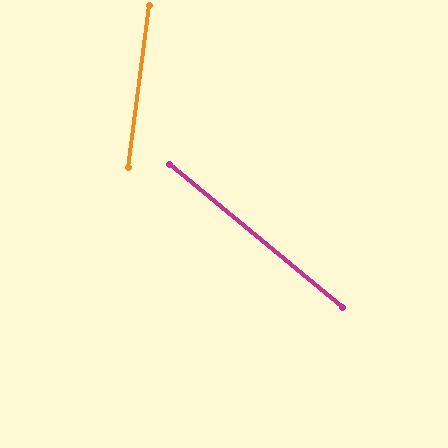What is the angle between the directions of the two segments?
Approximately 58 degrees.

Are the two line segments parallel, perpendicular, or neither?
Neither parallel nor perpendicular — they differ by about 58°.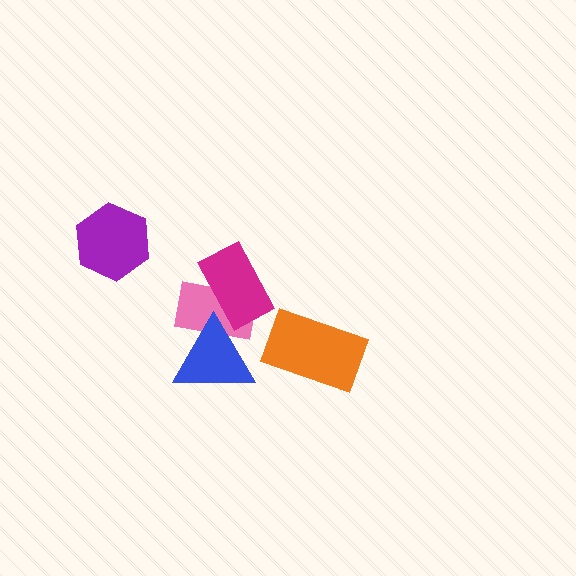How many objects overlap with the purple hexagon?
0 objects overlap with the purple hexagon.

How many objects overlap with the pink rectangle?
2 objects overlap with the pink rectangle.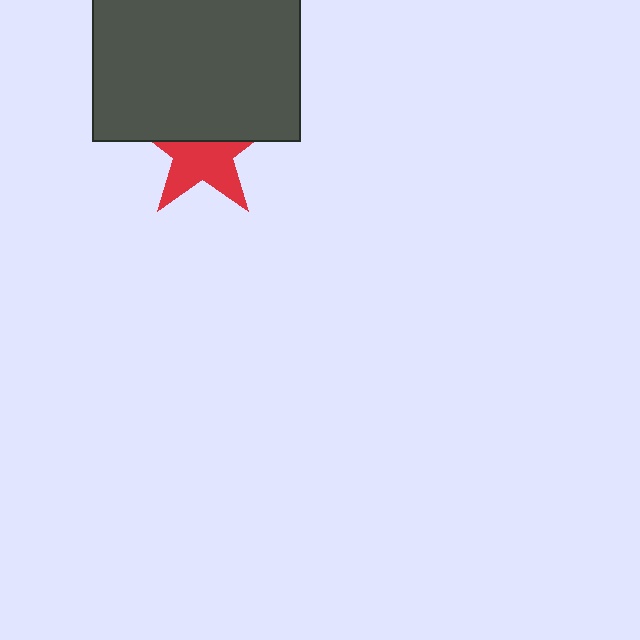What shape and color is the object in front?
The object in front is a dark gray rectangle.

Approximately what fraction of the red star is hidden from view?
Roughly 45% of the red star is hidden behind the dark gray rectangle.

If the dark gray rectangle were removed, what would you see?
You would see the complete red star.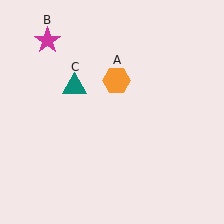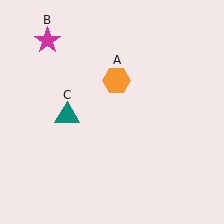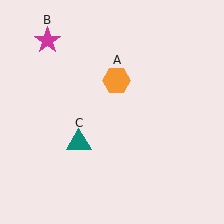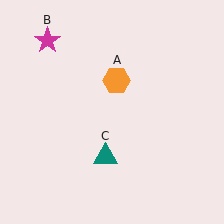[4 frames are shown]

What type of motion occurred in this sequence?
The teal triangle (object C) rotated counterclockwise around the center of the scene.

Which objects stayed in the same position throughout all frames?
Orange hexagon (object A) and magenta star (object B) remained stationary.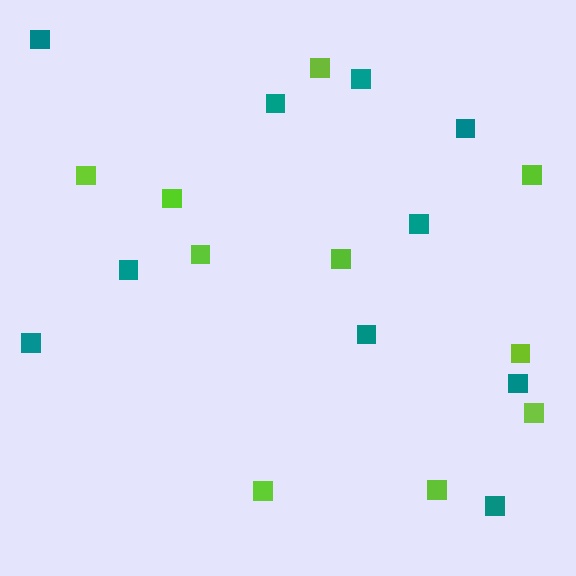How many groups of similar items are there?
There are 2 groups: one group of teal squares (10) and one group of lime squares (10).